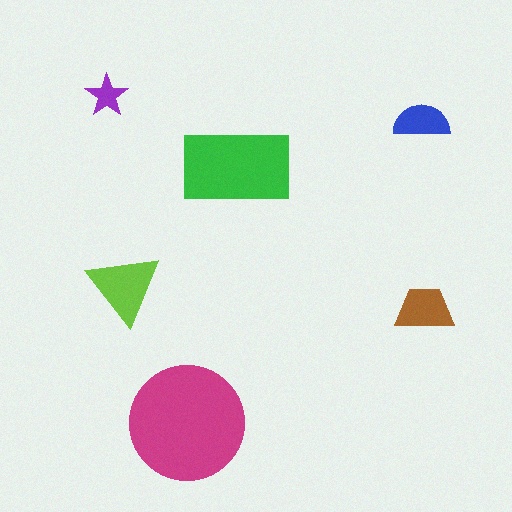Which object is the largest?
The magenta circle.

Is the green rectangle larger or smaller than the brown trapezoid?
Larger.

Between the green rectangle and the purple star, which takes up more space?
The green rectangle.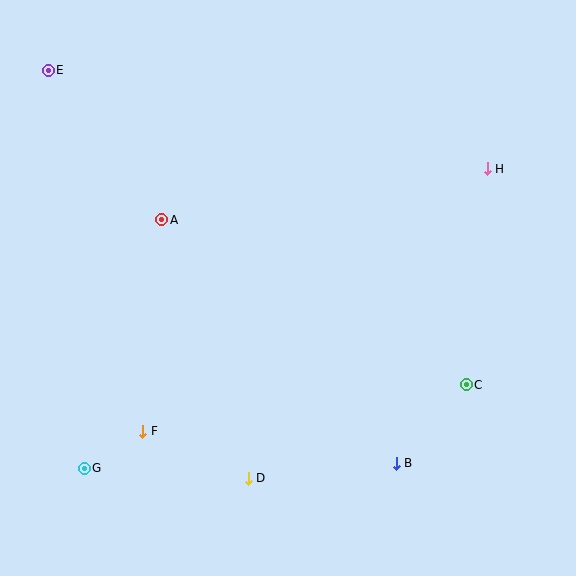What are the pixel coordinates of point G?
Point G is at (84, 468).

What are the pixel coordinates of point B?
Point B is at (396, 463).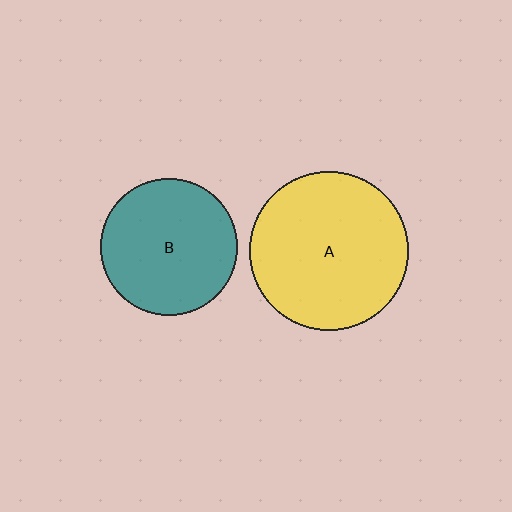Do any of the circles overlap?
No, none of the circles overlap.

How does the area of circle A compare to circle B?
Approximately 1.4 times.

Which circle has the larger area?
Circle A (yellow).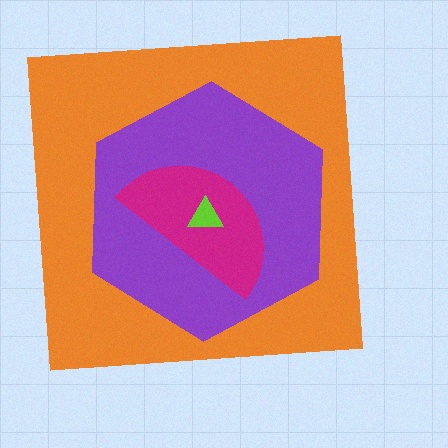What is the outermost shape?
The orange square.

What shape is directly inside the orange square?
The purple hexagon.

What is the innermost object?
The lime triangle.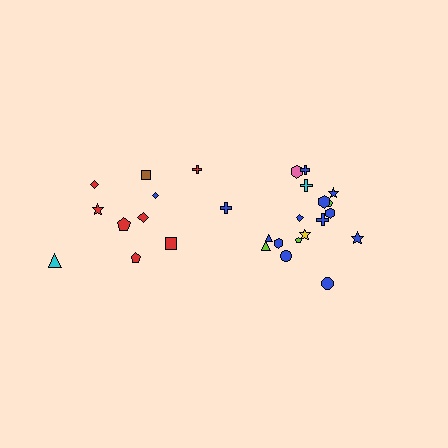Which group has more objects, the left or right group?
The right group.